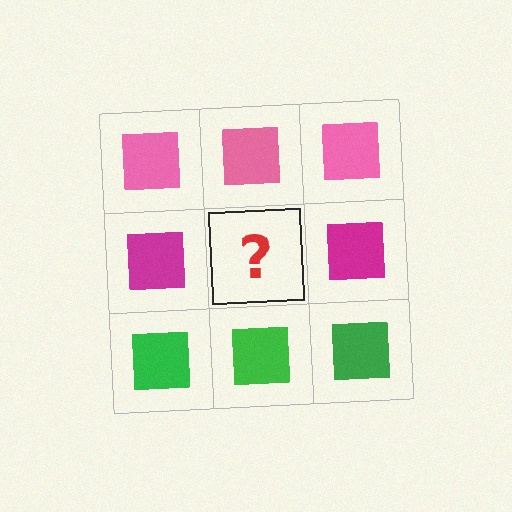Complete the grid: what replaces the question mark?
The question mark should be replaced with a magenta square.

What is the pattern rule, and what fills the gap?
The rule is that each row has a consistent color. The gap should be filled with a magenta square.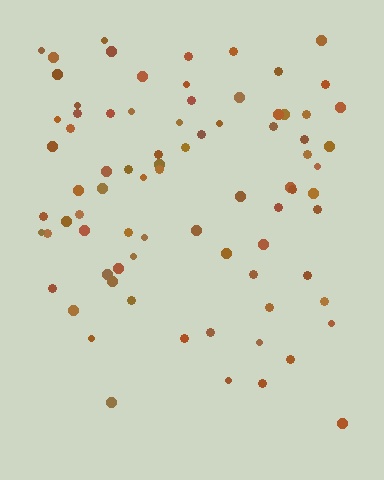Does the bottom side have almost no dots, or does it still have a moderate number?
Still a moderate number, just noticeably fewer than the top.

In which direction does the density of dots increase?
From bottom to top, with the top side densest.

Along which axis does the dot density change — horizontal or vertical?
Vertical.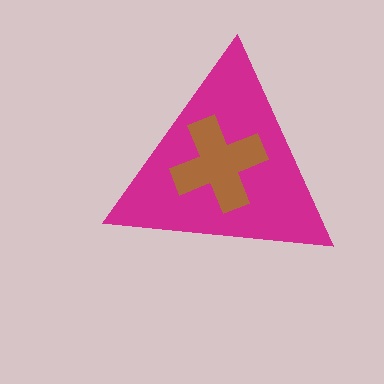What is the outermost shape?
The magenta triangle.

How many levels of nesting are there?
2.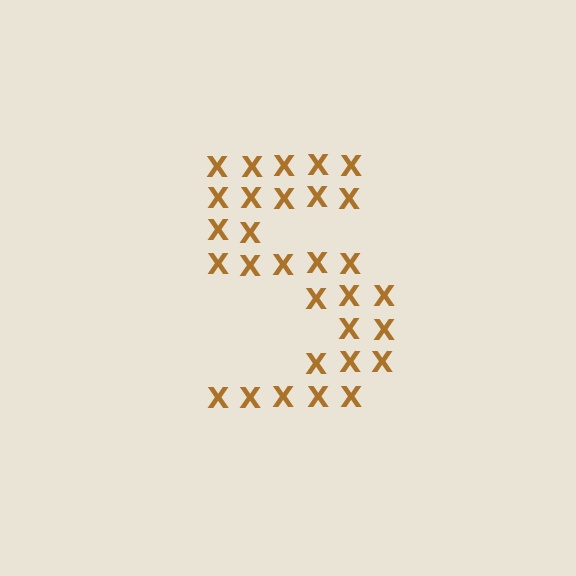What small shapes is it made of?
It is made of small letter X's.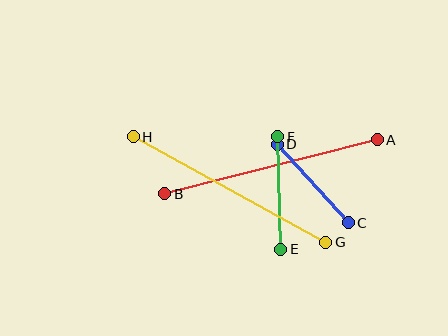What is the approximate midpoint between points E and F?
The midpoint is at approximately (279, 193) pixels.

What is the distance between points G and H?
The distance is approximately 219 pixels.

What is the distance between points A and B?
The distance is approximately 219 pixels.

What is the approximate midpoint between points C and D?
The midpoint is at approximately (313, 184) pixels.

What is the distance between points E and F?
The distance is approximately 112 pixels.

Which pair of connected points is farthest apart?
Points A and B are farthest apart.